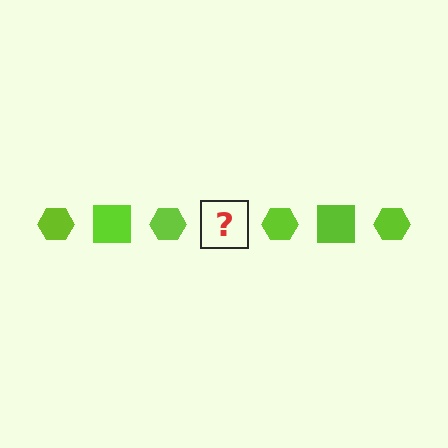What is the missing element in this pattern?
The missing element is a lime square.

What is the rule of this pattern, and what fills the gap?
The rule is that the pattern cycles through hexagon, square shapes in lime. The gap should be filled with a lime square.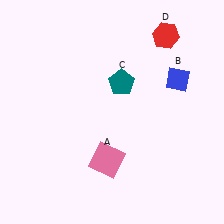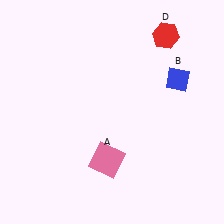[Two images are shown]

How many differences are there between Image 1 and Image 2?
There is 1 difference between the two images.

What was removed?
The teal pentagon (C) was removed in Image 2.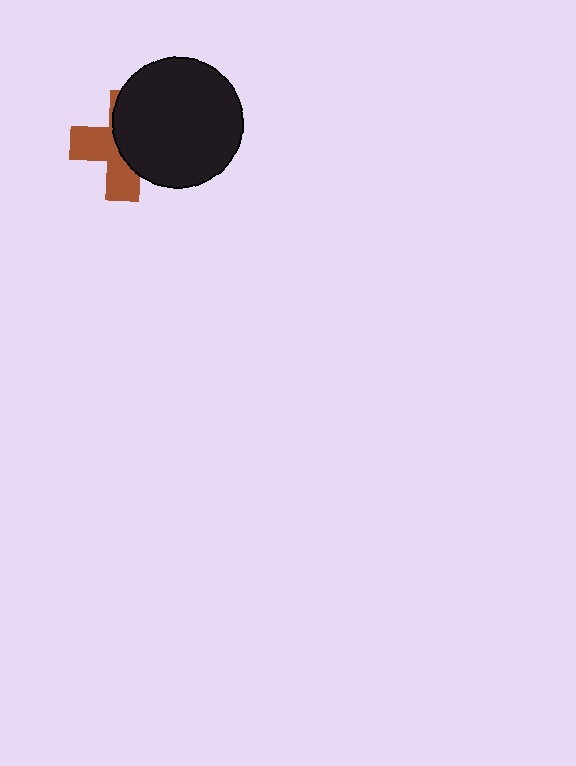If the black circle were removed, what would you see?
You would see the complete brown cross.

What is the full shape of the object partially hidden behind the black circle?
The partially hidden object is a brown cross.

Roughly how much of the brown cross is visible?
About half of it is visible (roughly 46%).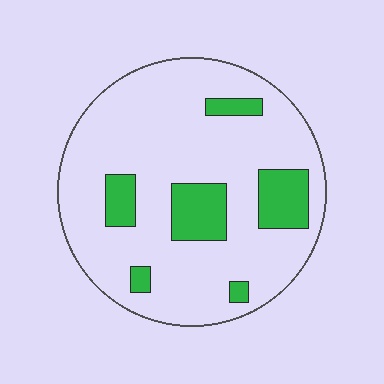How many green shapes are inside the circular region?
6.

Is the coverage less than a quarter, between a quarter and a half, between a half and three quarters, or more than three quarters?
Less than a quarter.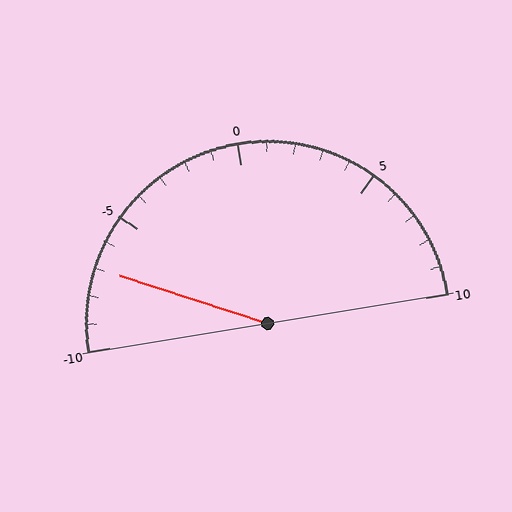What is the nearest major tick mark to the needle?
The nearest major tick mark is -5.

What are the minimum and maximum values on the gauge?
The gauge ranges from -10 to 10.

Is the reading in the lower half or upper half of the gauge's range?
The reading is in the lower half of the range (-10 to 10).